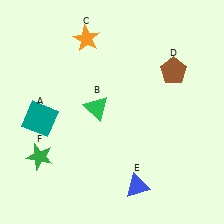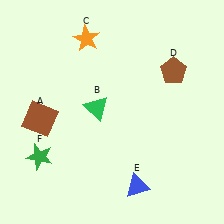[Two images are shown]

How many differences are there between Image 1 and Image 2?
There is 1 difference between the two images.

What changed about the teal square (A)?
In Image 1, A is teal. In Image 2, it changed to brown.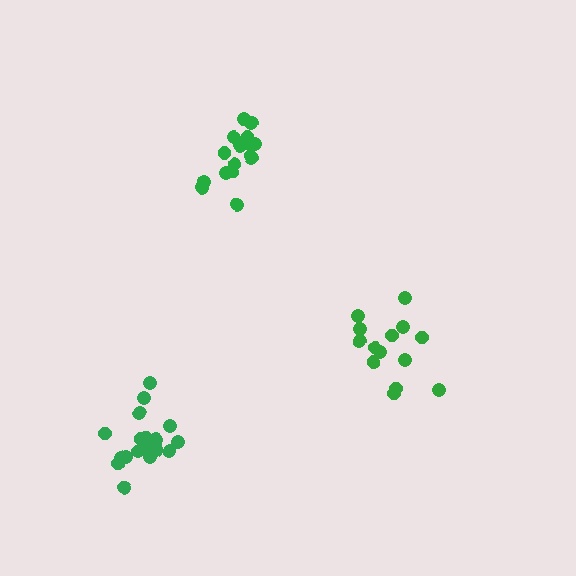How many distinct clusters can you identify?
There are 3 distinct clusters.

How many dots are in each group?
Group 1: 20 dots, Group 2: 16 dots, Group 3: 15 dots (51 total).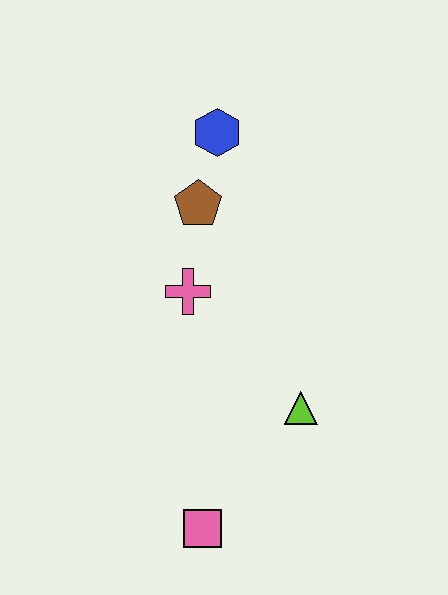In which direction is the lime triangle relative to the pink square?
The lime triangle is above the pink square.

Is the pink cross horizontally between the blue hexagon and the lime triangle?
No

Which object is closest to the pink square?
The lime triangle is closest to the pink square.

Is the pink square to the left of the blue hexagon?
Yes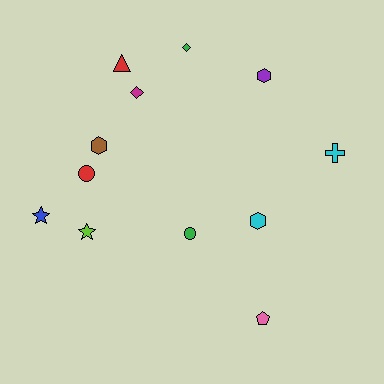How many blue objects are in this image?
There is 1 blue object.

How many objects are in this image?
There are 12 objects.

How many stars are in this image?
There are 2 stars.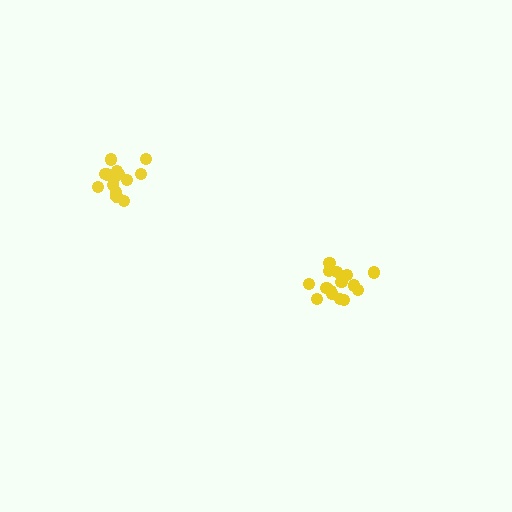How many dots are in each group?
Group 1: 14 dots, Group 2: 15 dots (29 total).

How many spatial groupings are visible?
There are 2 spatial groupings.